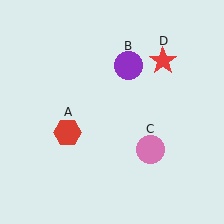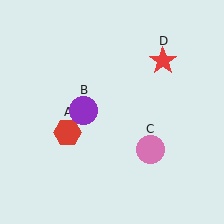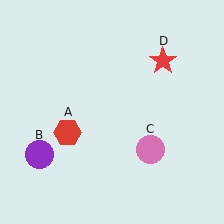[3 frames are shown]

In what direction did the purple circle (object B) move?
The purple circle (object B) moved down and to the left.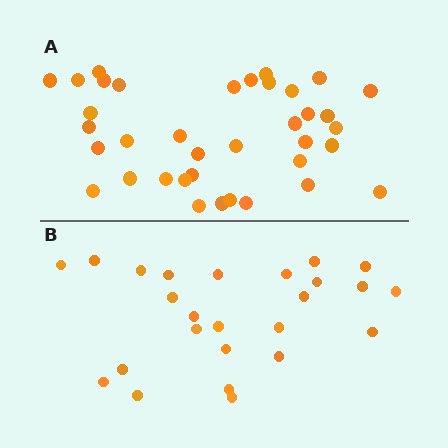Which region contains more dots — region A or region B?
Region A (the top region) has more dots.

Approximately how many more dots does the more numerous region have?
Region A has roughly 12 or so more dots than region B.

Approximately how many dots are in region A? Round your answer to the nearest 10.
About 40 dots. (The exact count is 37, which rounds to 40.)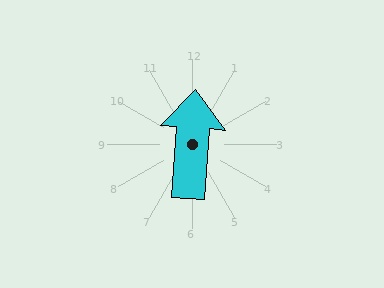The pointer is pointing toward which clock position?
Roughly 12 o'clock.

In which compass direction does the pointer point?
North.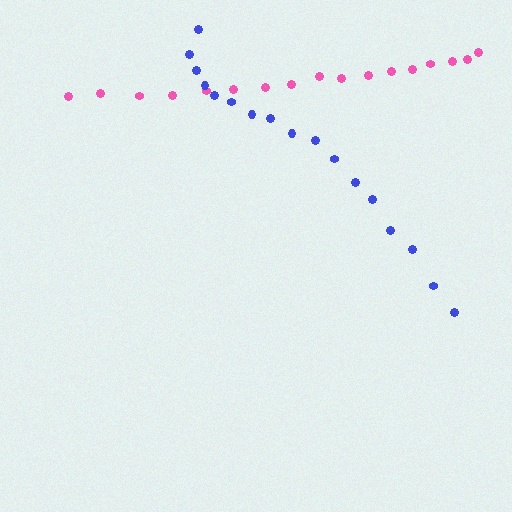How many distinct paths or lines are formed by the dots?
There are 2 distinct paths.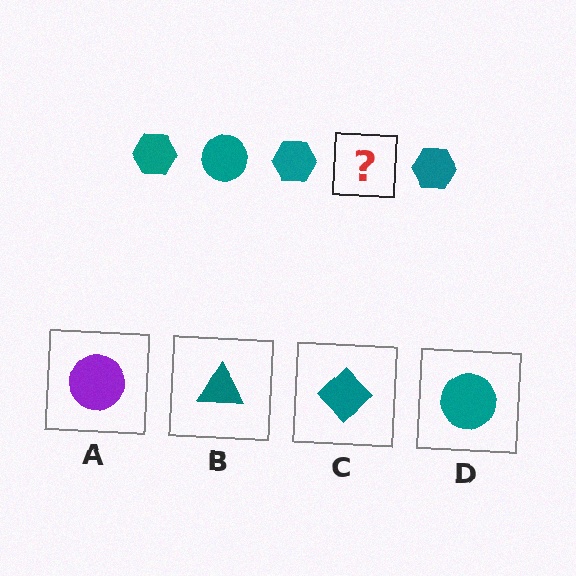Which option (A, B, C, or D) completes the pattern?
D.